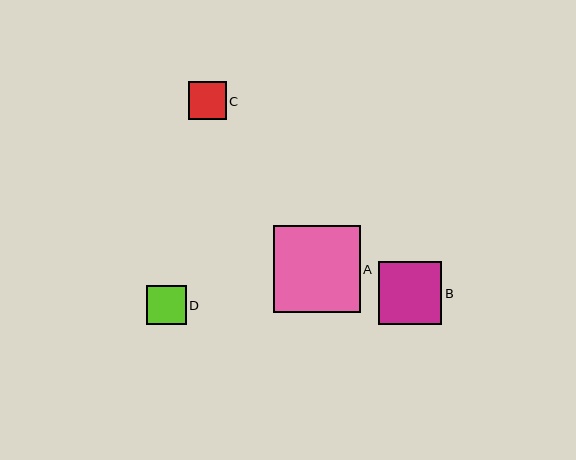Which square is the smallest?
Square C is the smallest with a size of approximately 38 pixels.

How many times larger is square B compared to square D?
Square B is approximately 1.6 times the size of square D.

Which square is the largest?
Square A is the largest with a size of approximately 87 pixels.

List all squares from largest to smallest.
From largest to smallest: A, B, D, C.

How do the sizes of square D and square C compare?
Square D and square C are approximately the same size.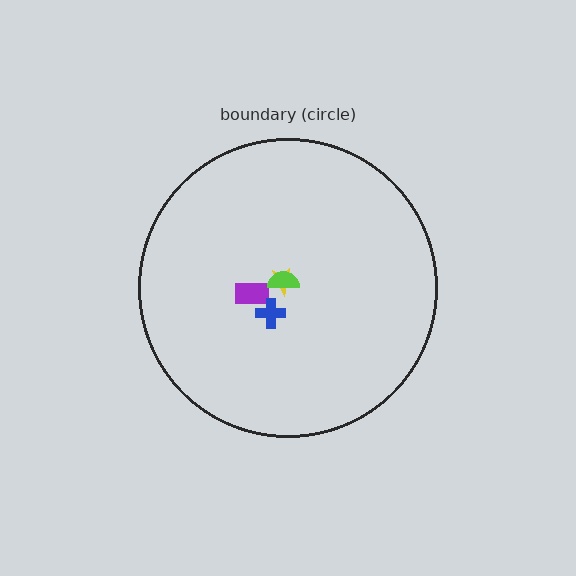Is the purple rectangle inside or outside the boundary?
Inside.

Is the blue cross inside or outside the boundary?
Inside.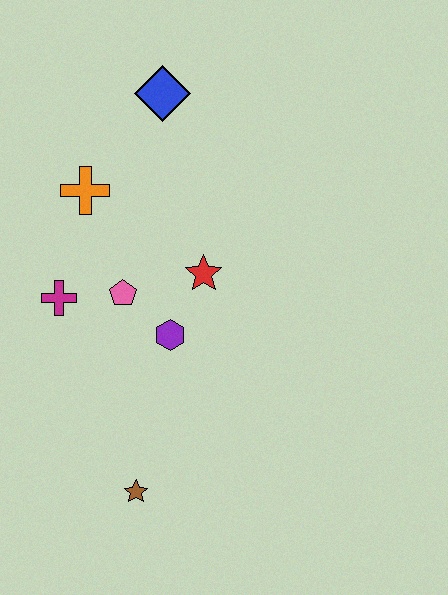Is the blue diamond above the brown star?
Yes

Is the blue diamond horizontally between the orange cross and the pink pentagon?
No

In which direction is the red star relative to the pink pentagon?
The red star is to the right of the pink pentagon.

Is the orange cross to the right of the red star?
No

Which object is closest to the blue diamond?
The orange cross is closest to the blue diamond.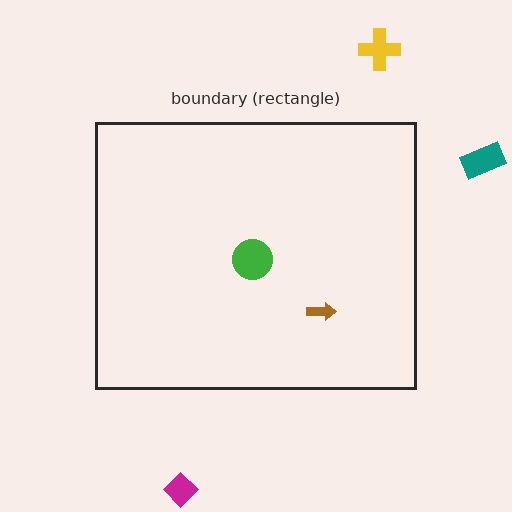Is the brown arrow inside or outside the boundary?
Inside.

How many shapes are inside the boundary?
2 inside, 3 outside.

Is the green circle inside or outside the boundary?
Inside.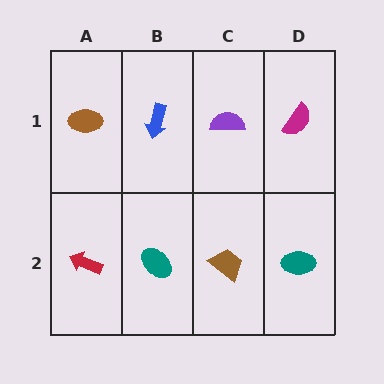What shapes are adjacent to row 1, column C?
A brown trapezoid (row 2, column C), a blue arrow (row 1, column B), a magenta semicircle (row 1, column D).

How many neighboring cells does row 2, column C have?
3.